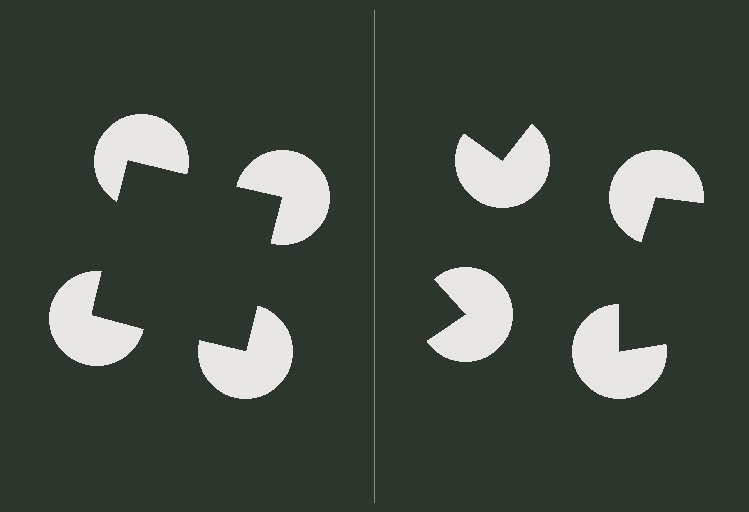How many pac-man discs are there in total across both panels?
8 — 4 on each side.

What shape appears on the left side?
An illusory square.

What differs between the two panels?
The pac-man discs are positioned identically on both sides; only the wedge orientations differ. On the left they align to a square; on the right they are misaligned.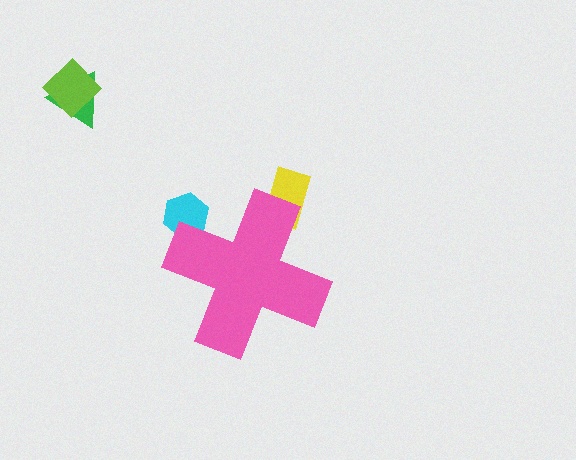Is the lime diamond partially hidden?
No, the lime diamond is fully visible.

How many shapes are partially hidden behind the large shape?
2 shapes are partially hidden.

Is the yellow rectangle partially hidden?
Yes, the yellow rectangle is partially hidden behind the pink cross.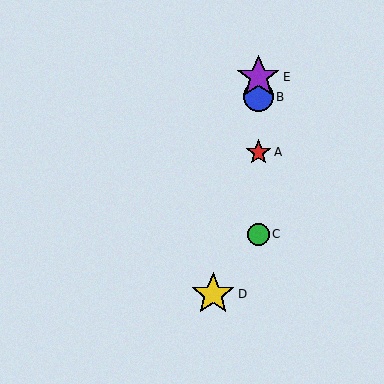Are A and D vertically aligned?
No, A is at x≈258 and D is at x≈213.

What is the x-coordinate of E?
Object E is at x≈258.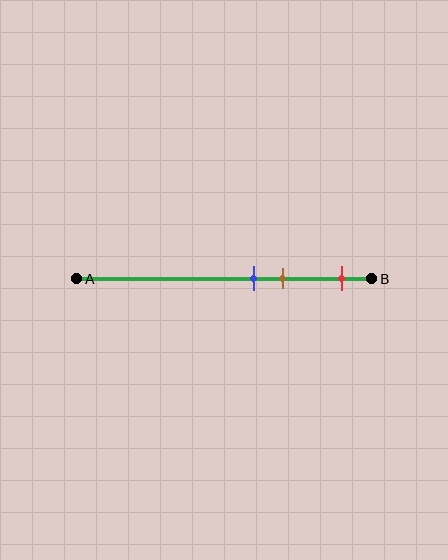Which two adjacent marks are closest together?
The blue and brown marks are the closest adjacent pair.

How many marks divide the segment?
There are 3 marks dividing the segment.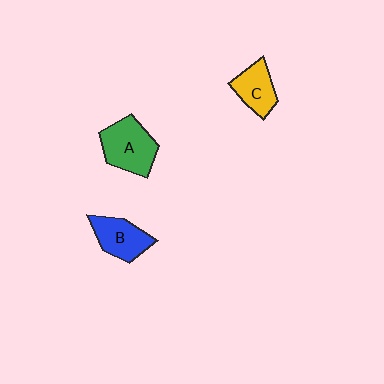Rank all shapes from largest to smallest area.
From largest to smallest: A (green), B (blue), C (yellow).